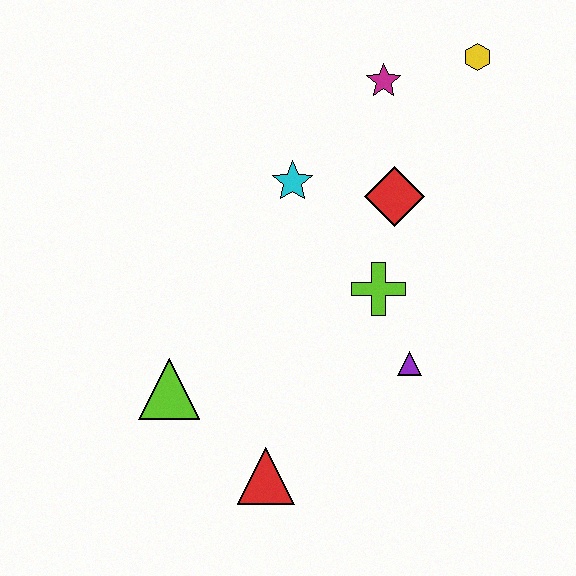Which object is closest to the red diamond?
The lime cross is closest to the red diamond.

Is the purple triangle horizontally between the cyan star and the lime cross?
No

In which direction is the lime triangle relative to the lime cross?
The lime triangle is to the left of the lime cross.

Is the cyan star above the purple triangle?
Yes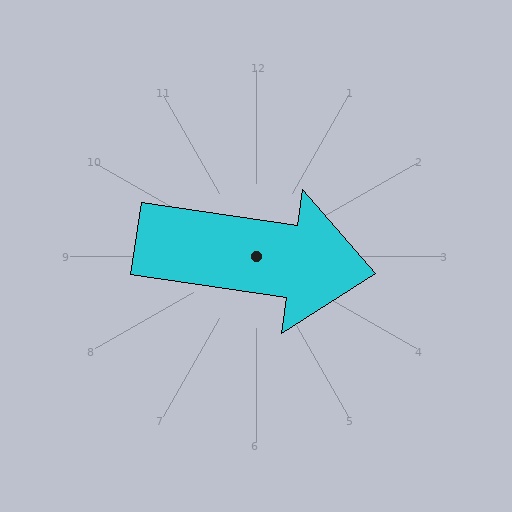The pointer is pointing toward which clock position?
Roughly 3 o'clock.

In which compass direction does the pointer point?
East.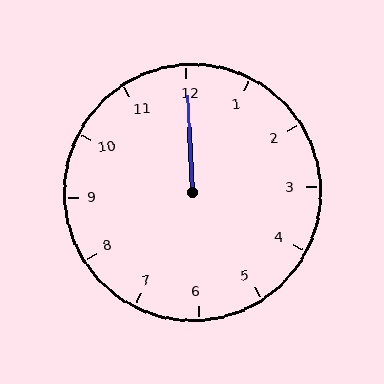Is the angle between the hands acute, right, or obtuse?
It is acute.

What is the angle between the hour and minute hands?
Approximately 0 degrees.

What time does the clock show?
12:00.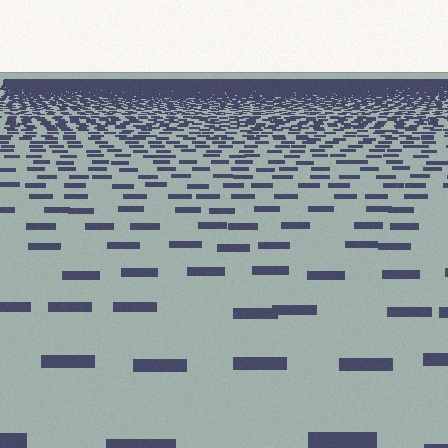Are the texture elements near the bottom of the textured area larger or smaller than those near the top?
Larger. Near the bottom, elements are closer to the viewer and appear at a bigger on-screen size.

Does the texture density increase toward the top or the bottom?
Density increases toward the top.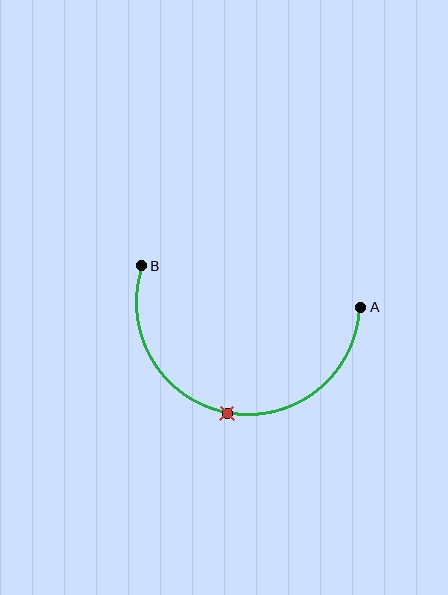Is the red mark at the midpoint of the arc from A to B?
Yes. The red mark lies on the arc at equal arc-length from both A and B — it is the arc midpoint.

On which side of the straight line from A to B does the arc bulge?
The arc bulges below the straight line connecting A and B.